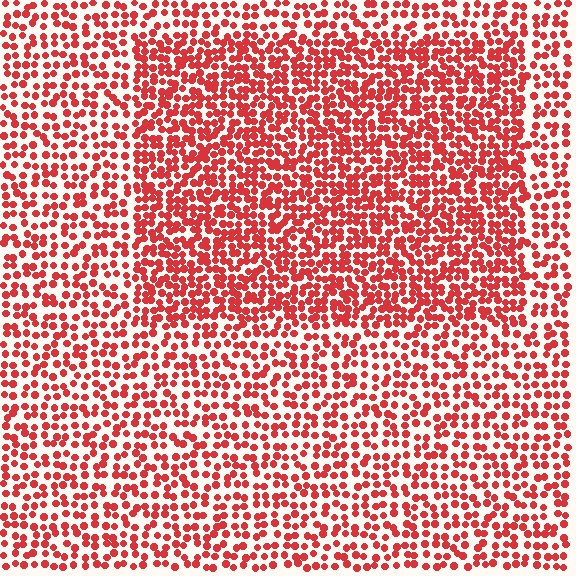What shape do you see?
I see a rectangle.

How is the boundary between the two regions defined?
The boundary is defined by a change in element density (approximately 1.6x ratio). All elements are the same color, size, and shape.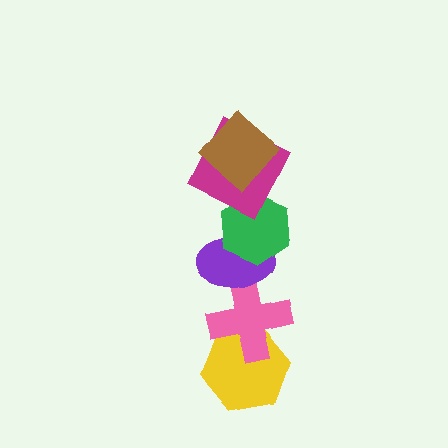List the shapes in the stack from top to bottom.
From top to bottom: the brown diamond, the magenta square, the green hexagon, the purple ellipse, the pink cross, the yellow hexagon.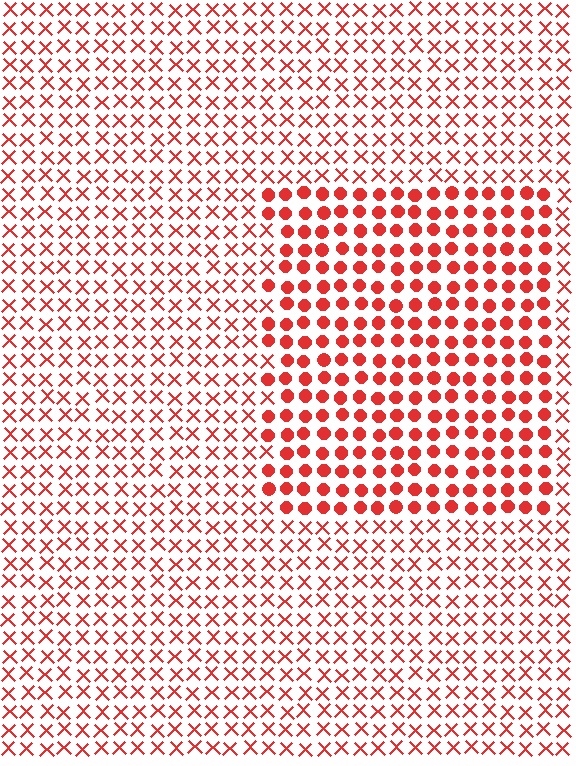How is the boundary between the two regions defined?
The boundary is defined by a change in element shape: circles inside vs. X marks outside. All elements share the same color and spacing.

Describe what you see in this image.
The image is filled with small red elements arranged in a uniform grid. A rectangle-shaped region contains circles, while the surrounding area contains X marks. The boundary is defined purely by the change in element shape.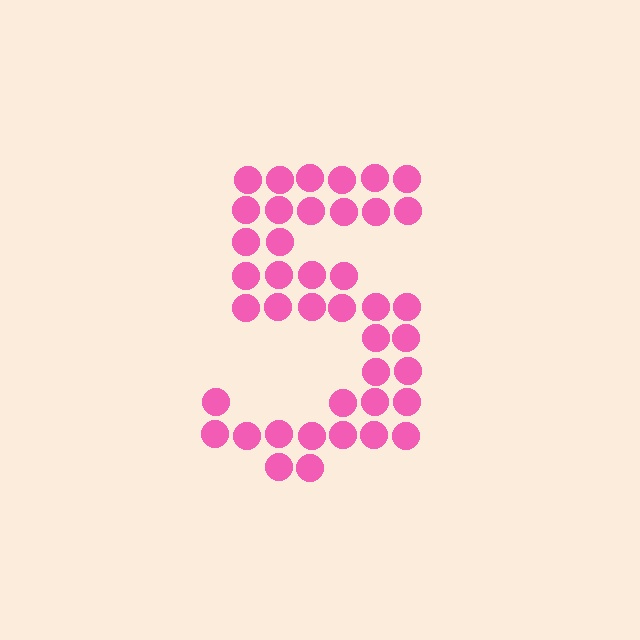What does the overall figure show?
The overall figure shows the digit 5.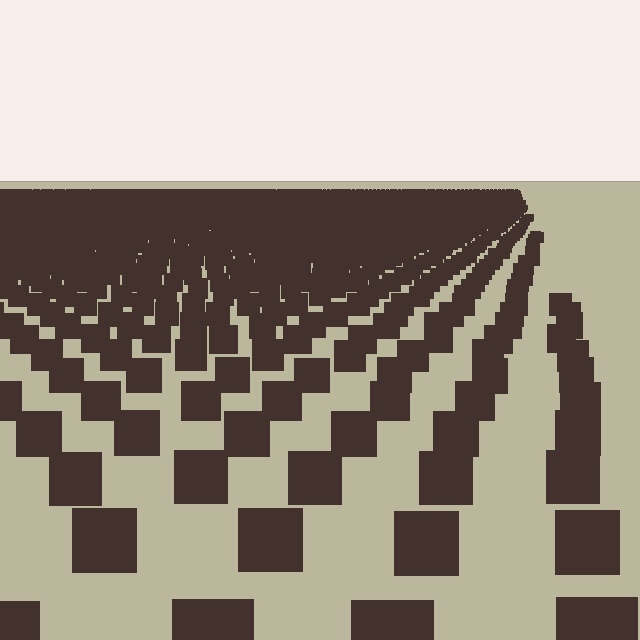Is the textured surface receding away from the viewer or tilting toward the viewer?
The surface is receding away from the viewer. Texture elements get smaller and denser toward the top.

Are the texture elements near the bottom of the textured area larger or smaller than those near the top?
Larger. Near the bottom, elements are closer to the viewer and appear at a bigger on-screen size.